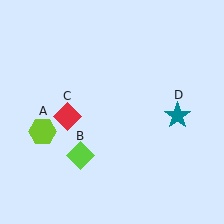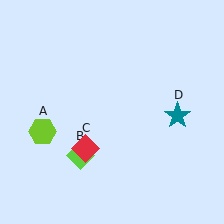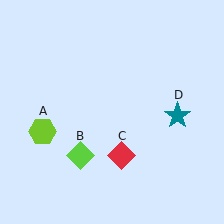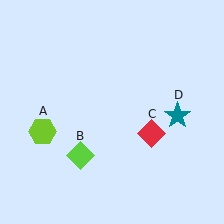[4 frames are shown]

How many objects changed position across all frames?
1 object changed position: red diamond (object C).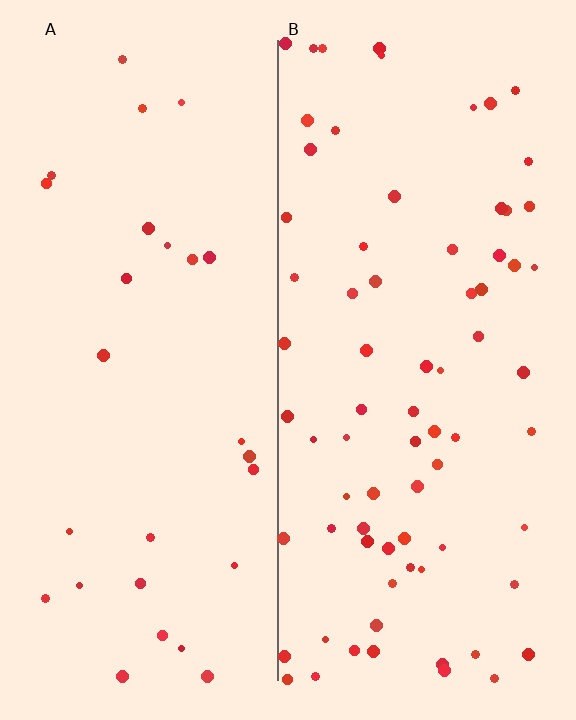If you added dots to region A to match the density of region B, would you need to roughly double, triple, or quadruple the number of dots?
Approximately triple.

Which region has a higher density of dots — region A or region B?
B (the right).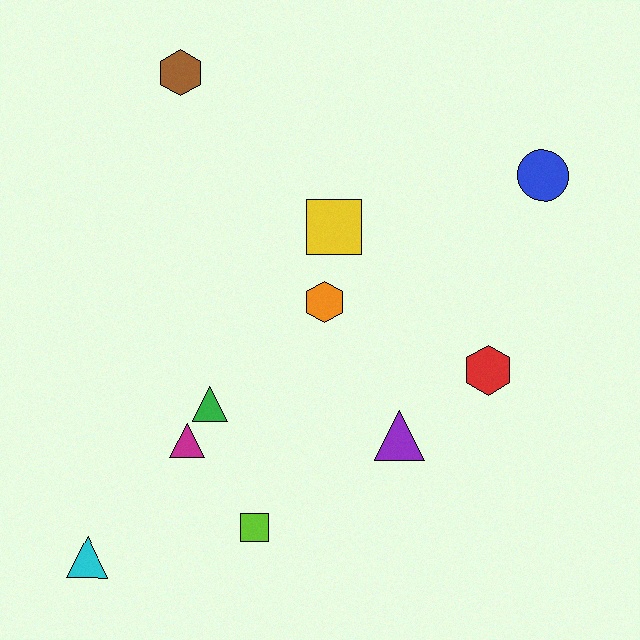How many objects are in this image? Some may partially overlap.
There are 10 objects.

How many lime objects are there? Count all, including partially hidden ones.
There is 1 lime object.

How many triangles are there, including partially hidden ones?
There are 4 triangles.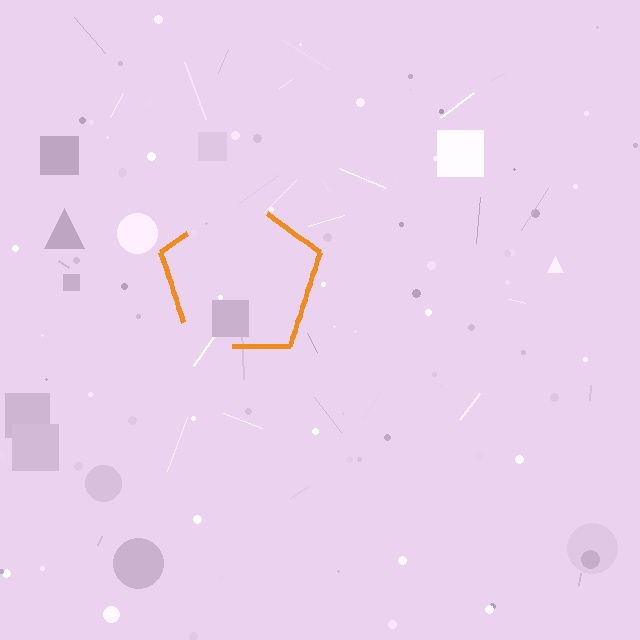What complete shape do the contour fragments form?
The contour fragments form a pentagon.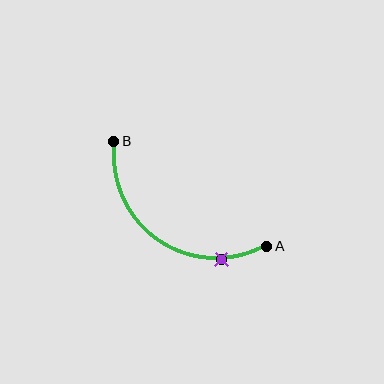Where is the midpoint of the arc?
The arc midpoint is the point on the curve farthest from the straight line joining A and B. It sits below and to the left of that line.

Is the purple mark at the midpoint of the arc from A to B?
No. The purple mark lies on the arc but is closer to endpoint A. The arc midpoint would be at the point on the curve equidistant along the arc from both A and B.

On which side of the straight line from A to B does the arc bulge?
The arc bulges below and to the left of the straight line connecting A and B.